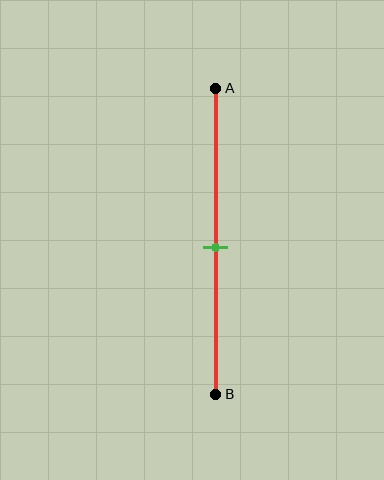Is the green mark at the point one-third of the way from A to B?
No, the mark is at about 50% from A, not at the 33% one-third point.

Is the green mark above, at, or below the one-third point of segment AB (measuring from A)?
The green mark is below the one-third point of segment AB.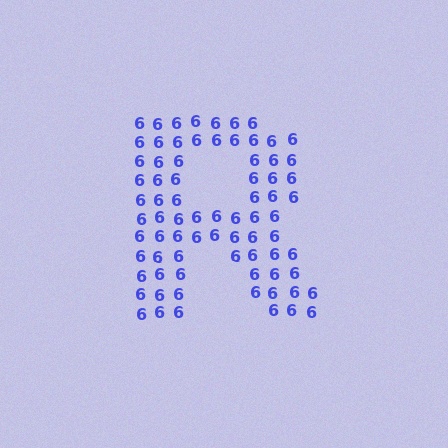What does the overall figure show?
The overall figure shows the letter R.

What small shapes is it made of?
It is made of small digit 6's.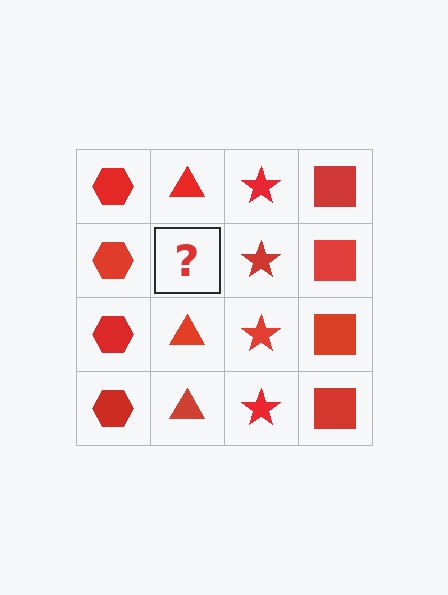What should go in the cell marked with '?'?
The missing cell should contain a red triangle.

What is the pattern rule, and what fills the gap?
The rule is that each column has a consistent shape. The gap should be filled with a red triangle.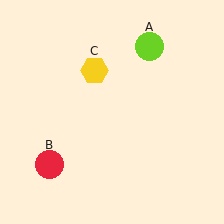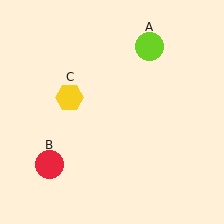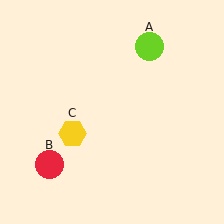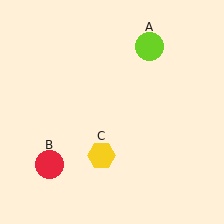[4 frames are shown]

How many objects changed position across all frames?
1 object changed position: yellow hexagon (object C).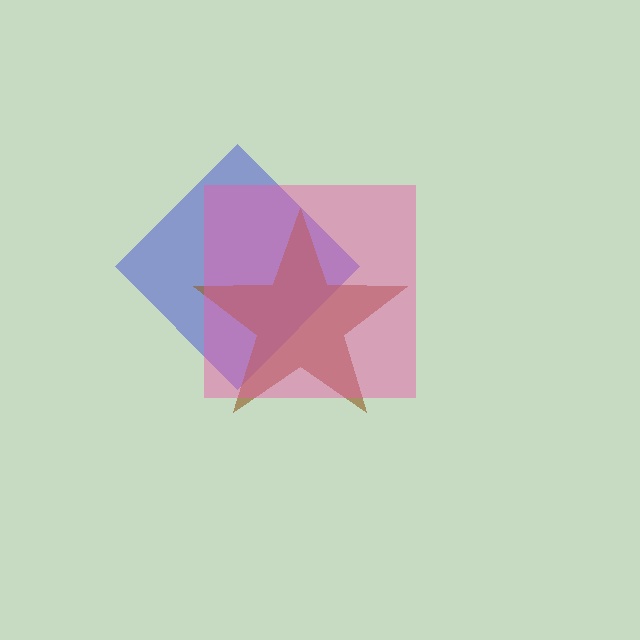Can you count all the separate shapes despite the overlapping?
Yes, there are 3 separate shapes.